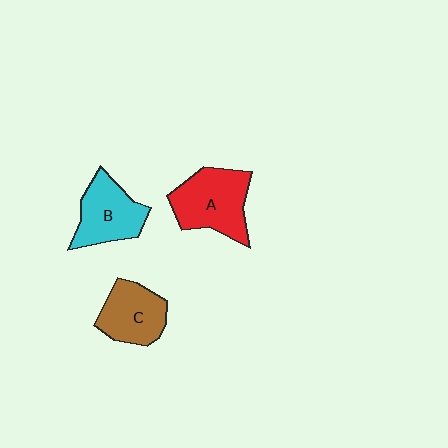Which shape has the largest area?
Shape A (red).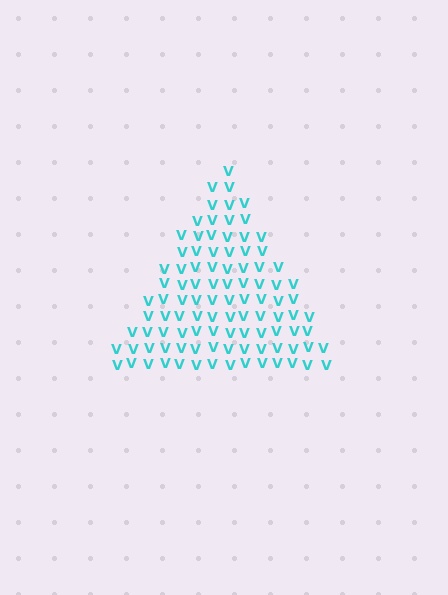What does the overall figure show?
The overall figure shows a triangle.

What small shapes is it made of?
It is made of small letter V's.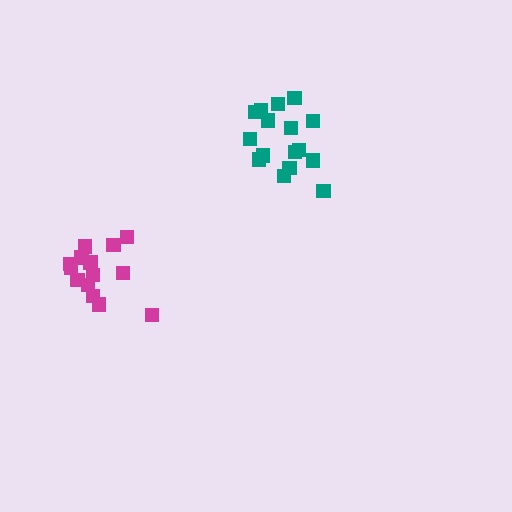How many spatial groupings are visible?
There are 2 spatial groupings.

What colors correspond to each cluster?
The clusters are colored: teal, magenta.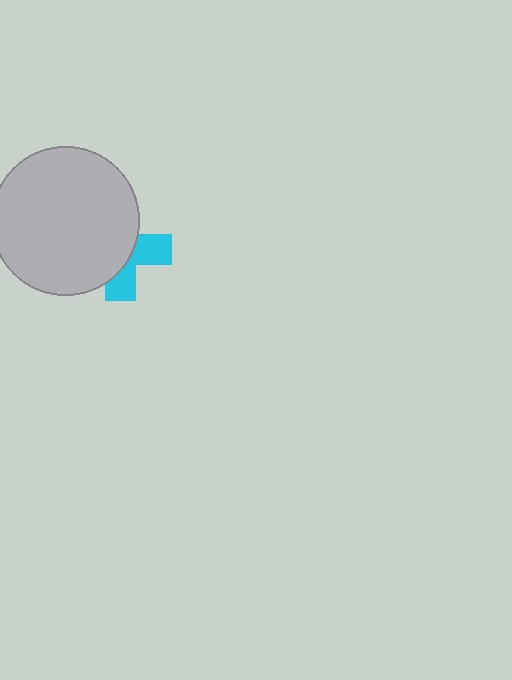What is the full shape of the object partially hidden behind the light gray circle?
The partially hidden object is a cyan cross.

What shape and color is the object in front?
The object in front is a light gray circle.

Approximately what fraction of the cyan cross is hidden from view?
Roughly 61% of the cyan cross is hidden behind the light gray circle.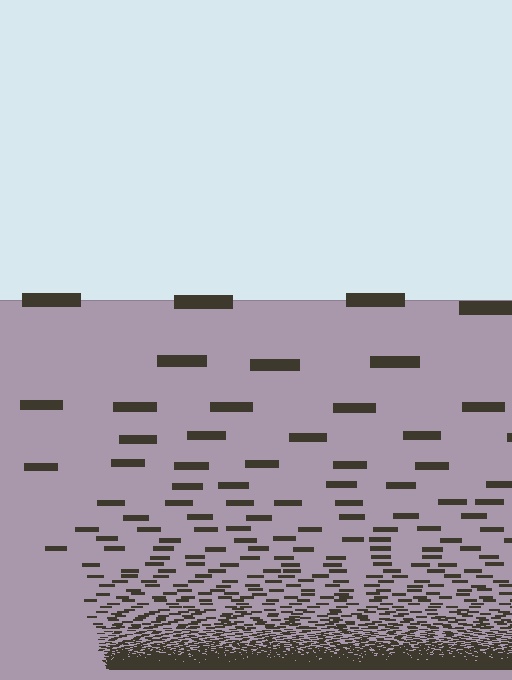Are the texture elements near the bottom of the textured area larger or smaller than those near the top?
Smaller. The gradient is inverted — elements near the bottom are smaller and denser.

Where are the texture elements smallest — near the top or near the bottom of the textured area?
Near the bottom.